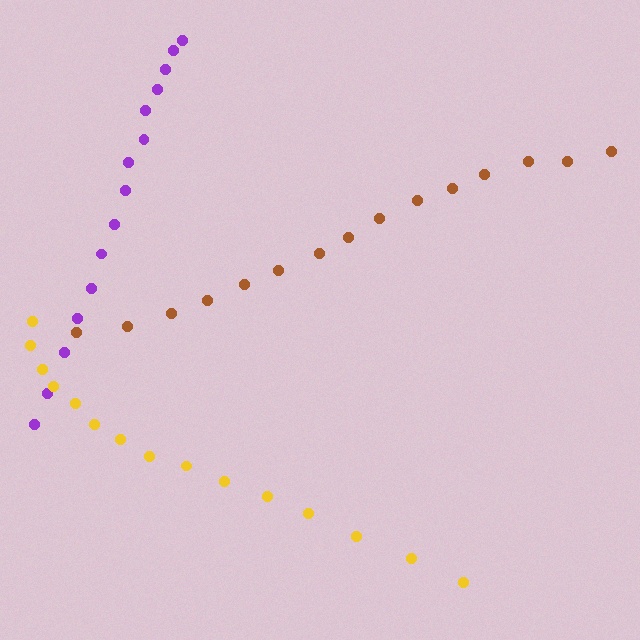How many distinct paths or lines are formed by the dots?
There are 3 distinct paths.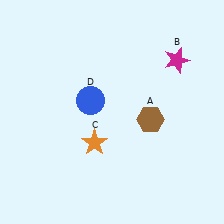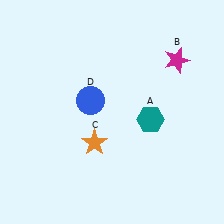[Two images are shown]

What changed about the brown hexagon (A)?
In Image 1, A is brown. In Image 2, it changed to teal.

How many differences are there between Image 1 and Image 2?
There is 1 difference between the two images.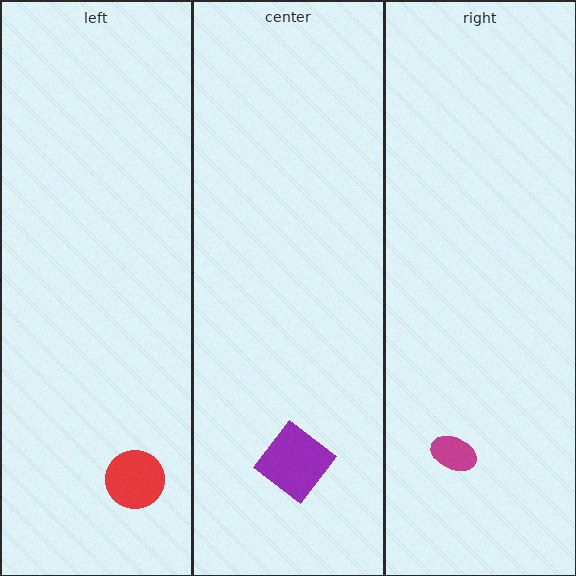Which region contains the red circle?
The left region.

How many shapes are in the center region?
1.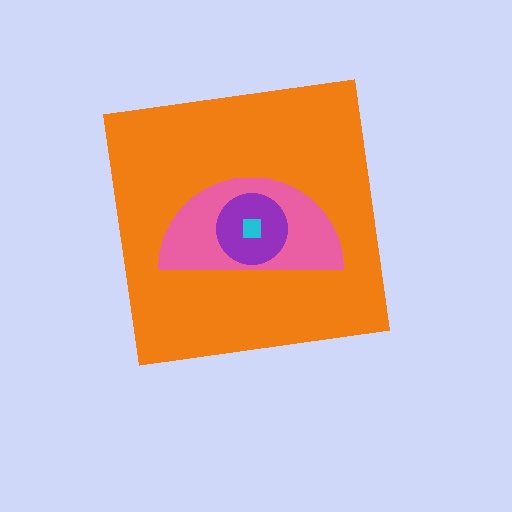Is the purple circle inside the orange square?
Yes.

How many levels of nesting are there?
4.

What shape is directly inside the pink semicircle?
The purple circle.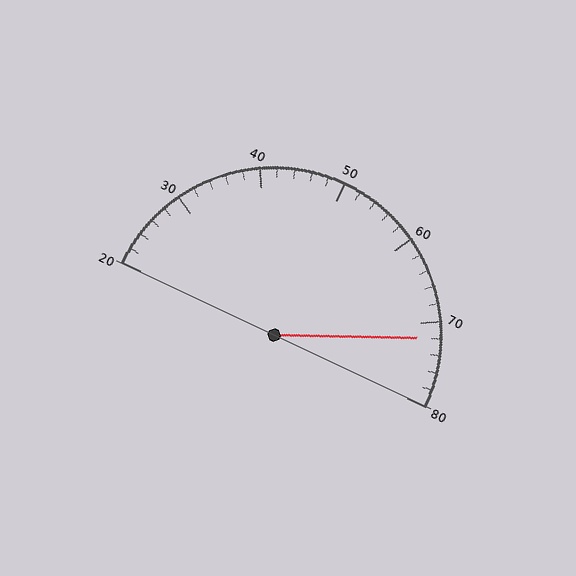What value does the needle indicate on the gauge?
The needle indicates approximately 72.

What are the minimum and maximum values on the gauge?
The gauge ranges from 20 to 80.